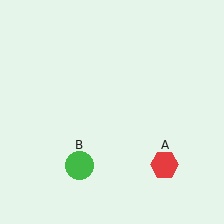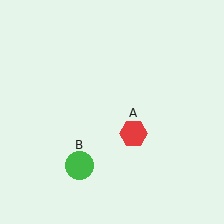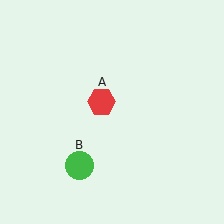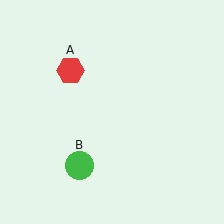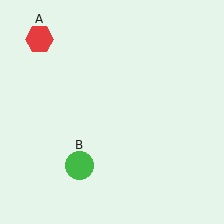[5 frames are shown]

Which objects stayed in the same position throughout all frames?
Green circle (object B) remained stationary.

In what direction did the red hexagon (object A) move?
The red hexagon (object A) moved up and to the left.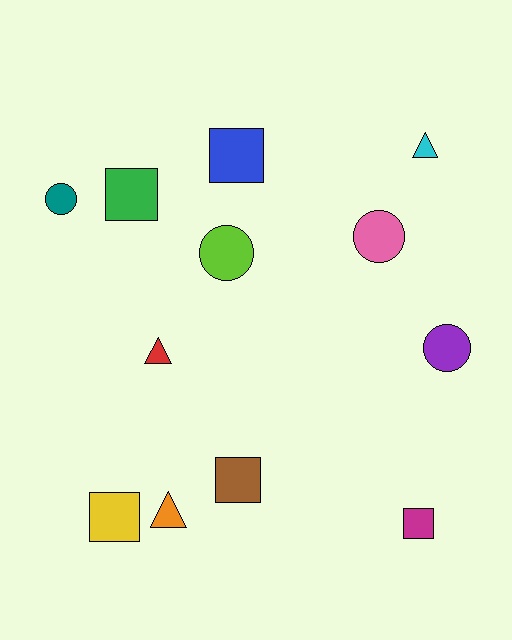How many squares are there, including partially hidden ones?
There are 5 squares.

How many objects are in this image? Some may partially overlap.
There are 12 objects.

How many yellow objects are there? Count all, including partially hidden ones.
There is 1 yellow object.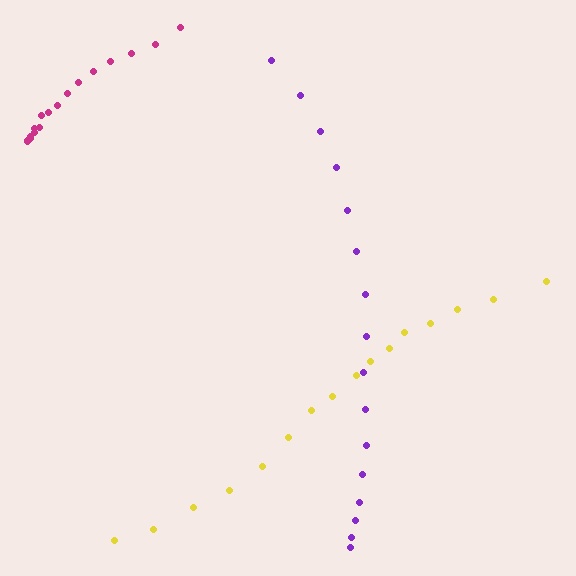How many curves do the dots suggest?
There are 3 distinct paths.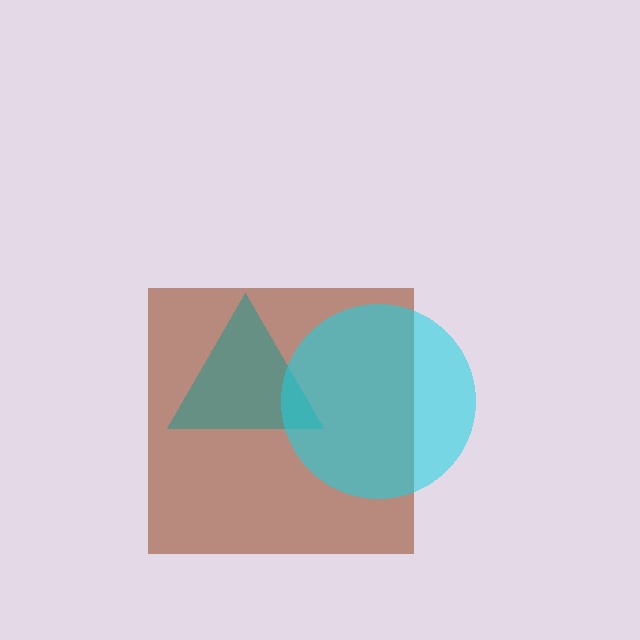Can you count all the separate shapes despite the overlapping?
Yes, there are 3 separate shapes.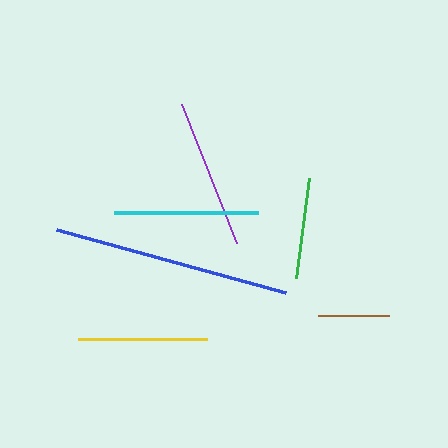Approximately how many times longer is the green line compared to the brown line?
The green line is approximately 1.4 times the length of the brown line.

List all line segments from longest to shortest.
From longest to shortest: blue, purple, cyan, yellow, green, brown.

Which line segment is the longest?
The blue line is the longest at approximately 237 pixels.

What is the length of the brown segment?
The brown segment is approximately 71 pixels long.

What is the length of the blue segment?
The blue segment is approximately 237 pixels long.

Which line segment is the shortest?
The brown line is the shortest at approximately 71 pixels.